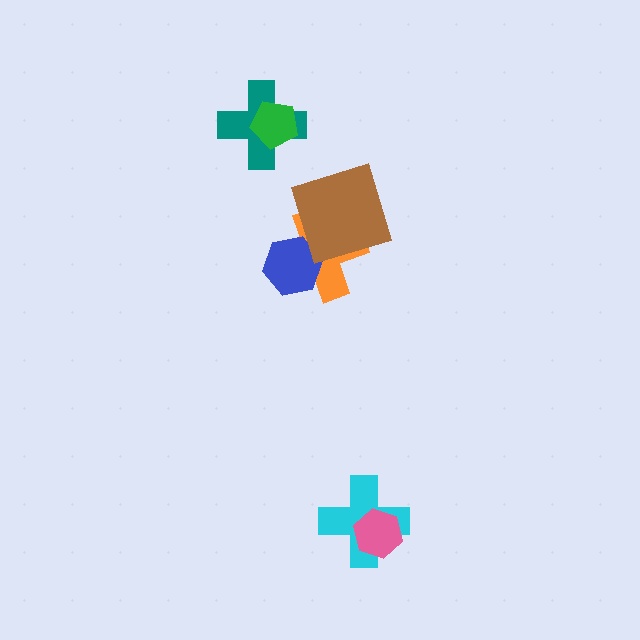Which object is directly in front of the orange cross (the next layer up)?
The blue hexagon is directly in front of the orange cross.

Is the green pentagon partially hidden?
No, no other shape covers it.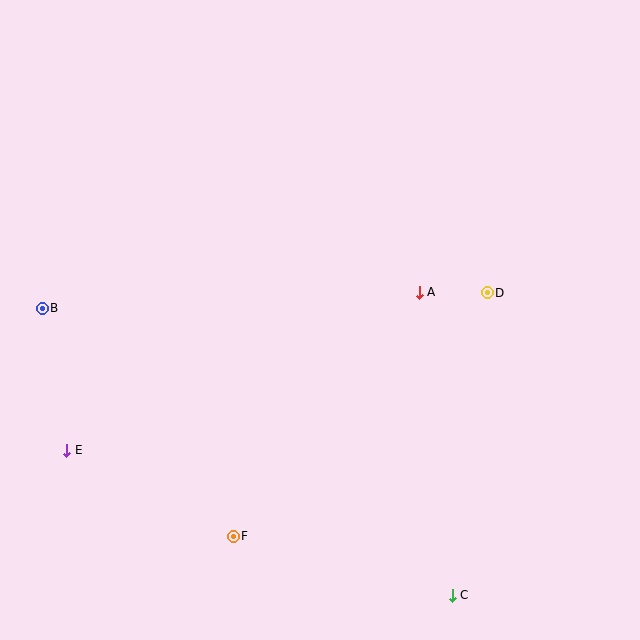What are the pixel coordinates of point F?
Point F is at (233, 536).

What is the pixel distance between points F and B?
The distance between F and B is 298 pixels.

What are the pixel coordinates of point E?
Point E is at (67, 450).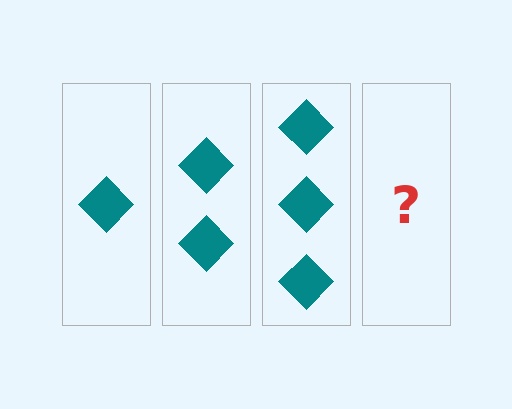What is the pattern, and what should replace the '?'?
The pattern is that each step adds one more diamond. The '?' should be 4 diamonds.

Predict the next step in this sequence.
The next step is 4 diamonds.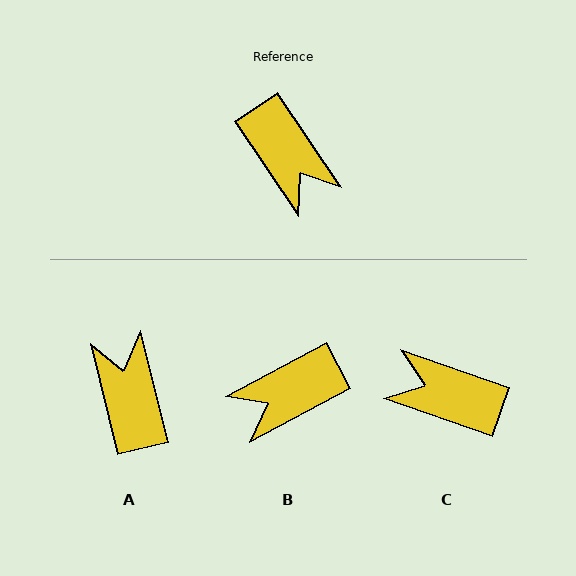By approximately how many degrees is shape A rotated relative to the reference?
Approximately 160 degrees counter-clockwise.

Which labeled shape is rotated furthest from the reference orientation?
A, about 160 degrees away.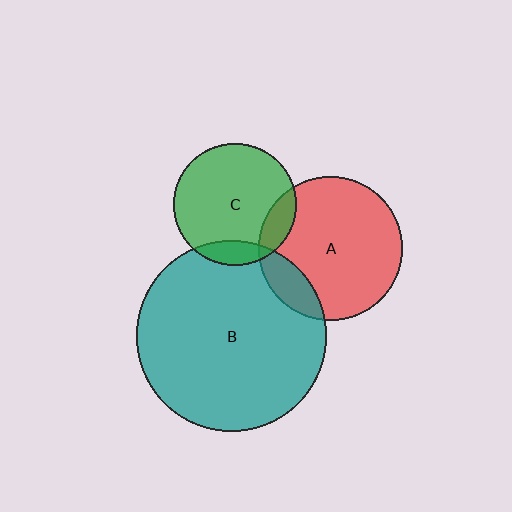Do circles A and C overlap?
Yes.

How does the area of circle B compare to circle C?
Approximately 2.4 times.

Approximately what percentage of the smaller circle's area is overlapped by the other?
Approximately 15%.